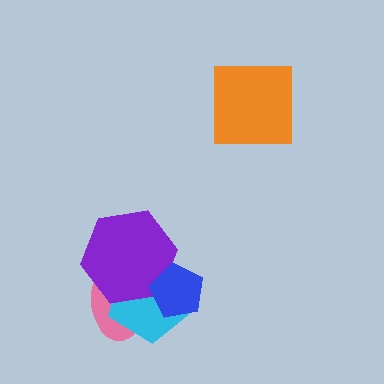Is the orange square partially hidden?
No, no other shape covers it.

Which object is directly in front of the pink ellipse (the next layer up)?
The cyan pentagon is directly in front of the pink ellipse.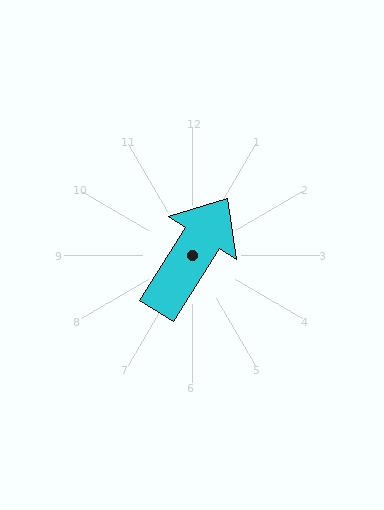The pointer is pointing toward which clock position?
Roughly 1 o'clock.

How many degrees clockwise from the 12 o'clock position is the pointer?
Approximately 32 degrees.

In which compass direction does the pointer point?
Northeast.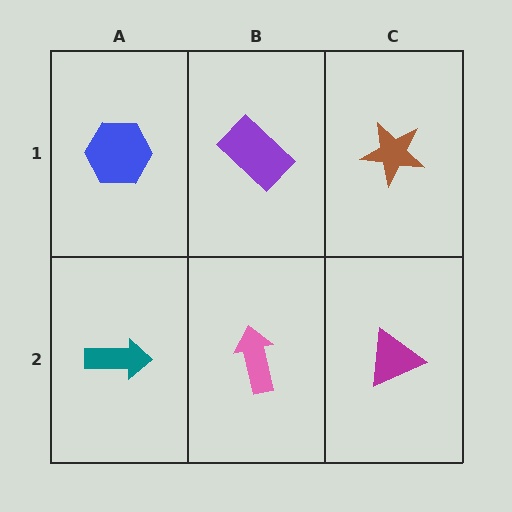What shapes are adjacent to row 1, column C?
A magenta triangle (row 2, column C), a purple rectangle (row 1, column B).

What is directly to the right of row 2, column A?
A pink arrow.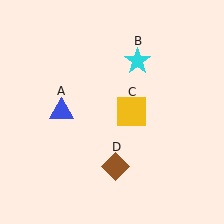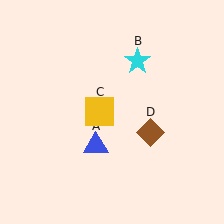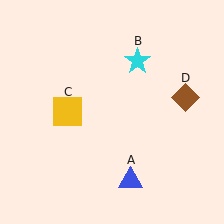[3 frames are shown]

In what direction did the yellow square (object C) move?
The yellow square (object C) moved left.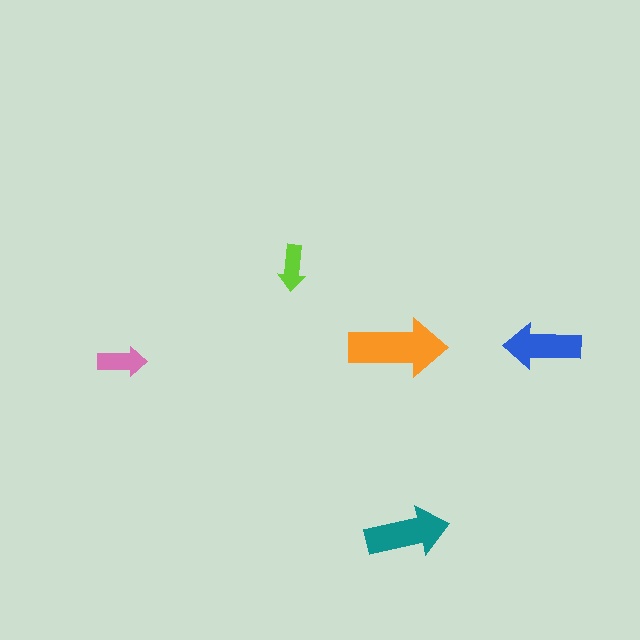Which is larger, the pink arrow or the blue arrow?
The blue one.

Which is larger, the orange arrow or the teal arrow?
The orange one.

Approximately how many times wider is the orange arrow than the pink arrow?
About 2 times wider.